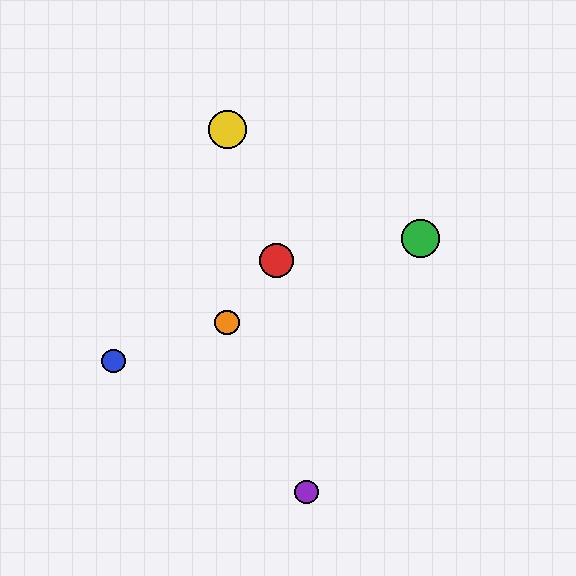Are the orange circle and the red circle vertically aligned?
No, the orange circle is at x≈227 and the red circle is at x≈277.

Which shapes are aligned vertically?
The yellow circle, the orange circle are aligned vertically.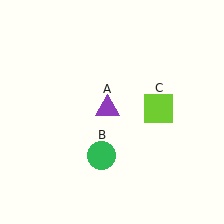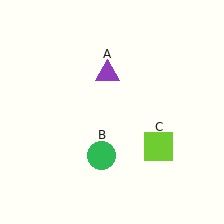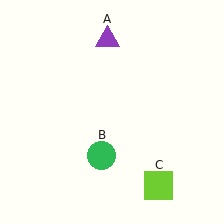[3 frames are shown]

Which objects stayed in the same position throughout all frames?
Green circle (object B) remained stationary.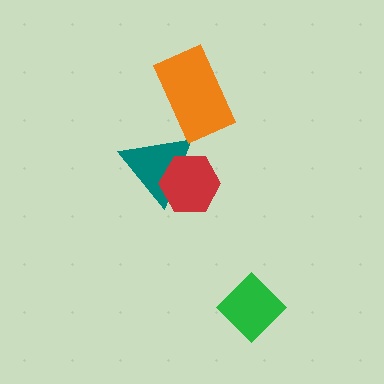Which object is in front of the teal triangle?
The red hexagon is in front of the teal triangle.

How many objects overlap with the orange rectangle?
0 objects overlap with the orange rectangle.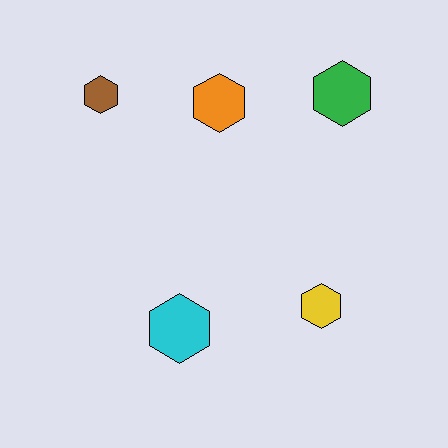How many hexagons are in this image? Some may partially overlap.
There are 5 hexagons.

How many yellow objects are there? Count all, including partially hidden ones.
There is 1 yellow object.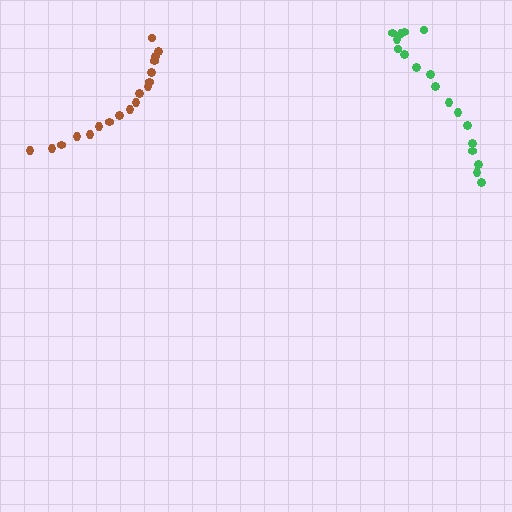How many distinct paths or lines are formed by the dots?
There are 2 distinct paths.